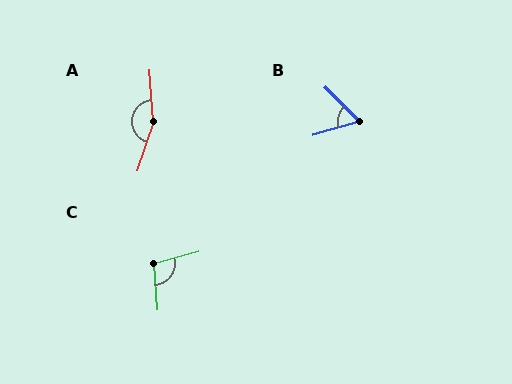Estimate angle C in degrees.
Approximately 101 degrees.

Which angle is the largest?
A, at approximately 158 degrees.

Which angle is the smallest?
B, at approximately 62 degrees.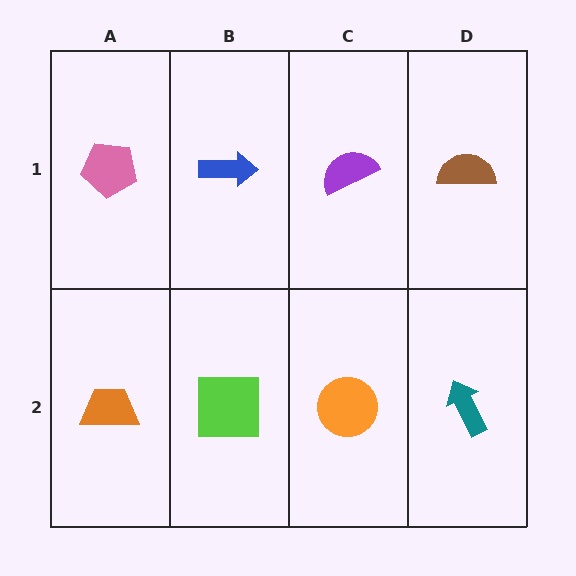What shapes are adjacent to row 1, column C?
An orange circle (row 2, column C), a blue arrow (row 1, column B), a brown semicircle (row 1, column D).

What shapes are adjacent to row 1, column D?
A teal arrow (row 2, column D), a purple semicircle (row 1, column C).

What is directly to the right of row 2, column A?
A lime square.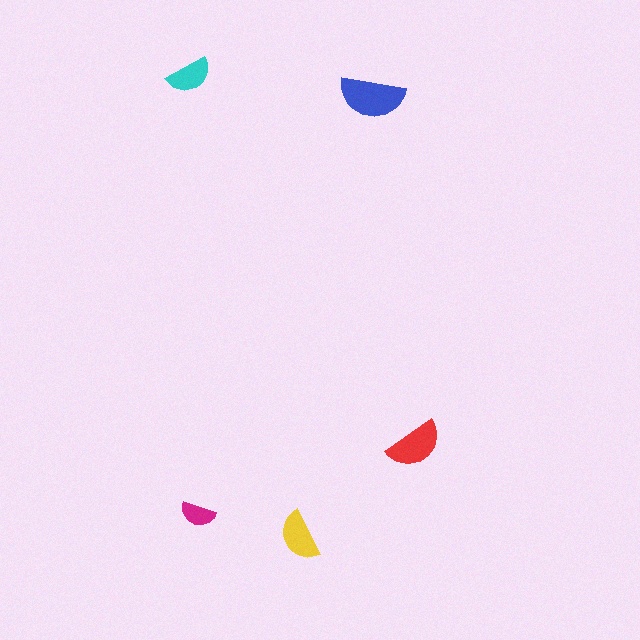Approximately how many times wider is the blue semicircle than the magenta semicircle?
About 2 times wider.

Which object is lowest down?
The yellow semicircle is bottommost.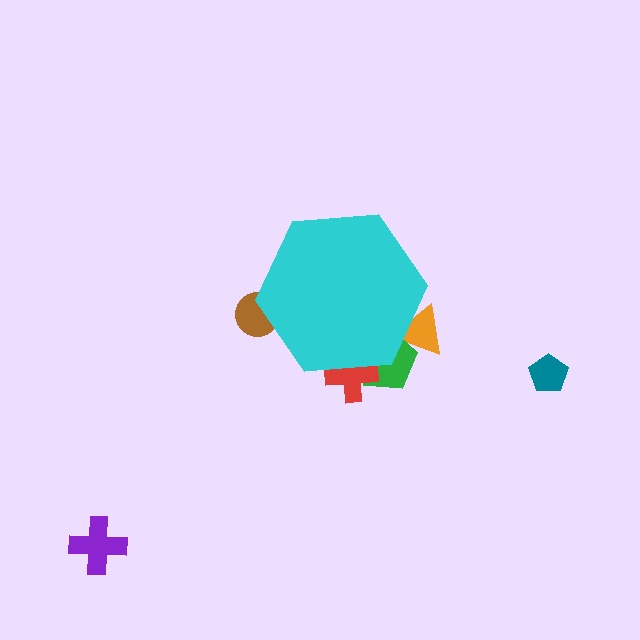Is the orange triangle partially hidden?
Yes, the orange triangle is partially hidden behind the cyan hexagon.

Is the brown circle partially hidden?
Yes, the brown circle is partially hidden behind the cyan hexagon.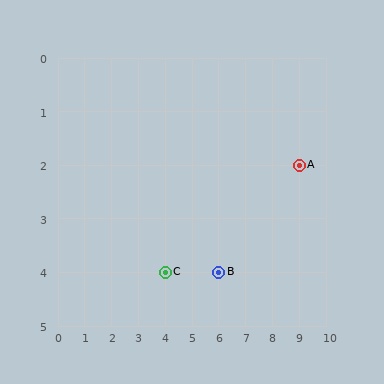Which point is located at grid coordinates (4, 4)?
Point C is at (4, 4).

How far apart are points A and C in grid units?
Points A and C are 5 columns and 2 rows apart (about 5.4 grid units diagonally).